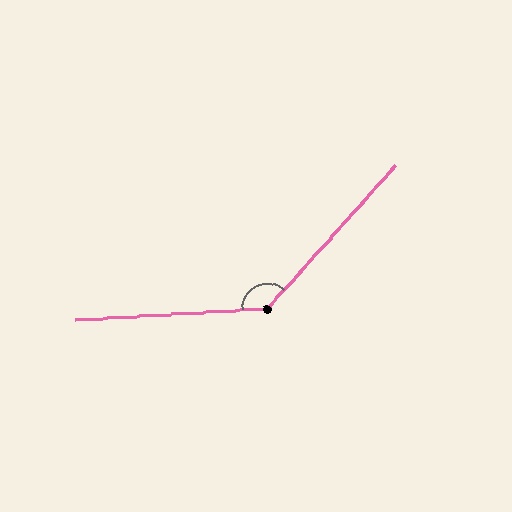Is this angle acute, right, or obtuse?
It is obtuse.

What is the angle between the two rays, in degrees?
Approximately 135 degrees.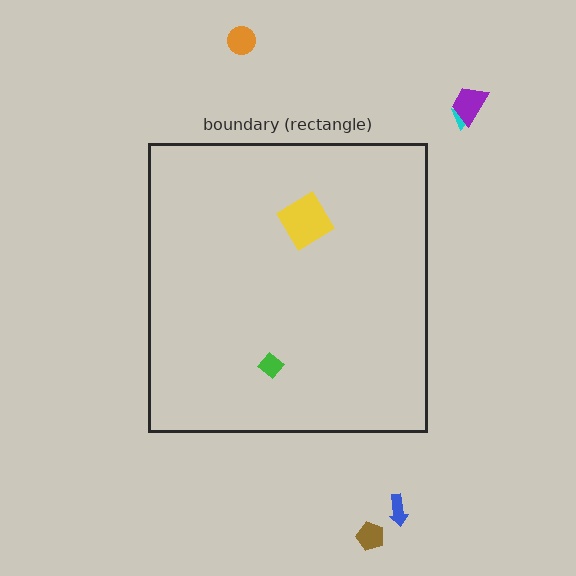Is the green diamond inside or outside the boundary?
Inside.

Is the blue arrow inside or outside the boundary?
Outside.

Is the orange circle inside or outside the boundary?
Outside.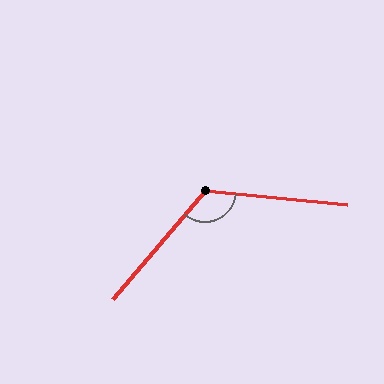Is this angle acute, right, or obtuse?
It is obtuse.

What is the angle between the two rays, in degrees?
Approximately 125 degrees.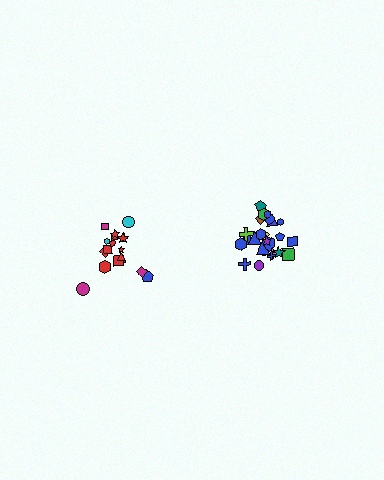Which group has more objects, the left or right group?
The right group.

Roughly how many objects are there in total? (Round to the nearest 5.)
Roughly 45 objects in total.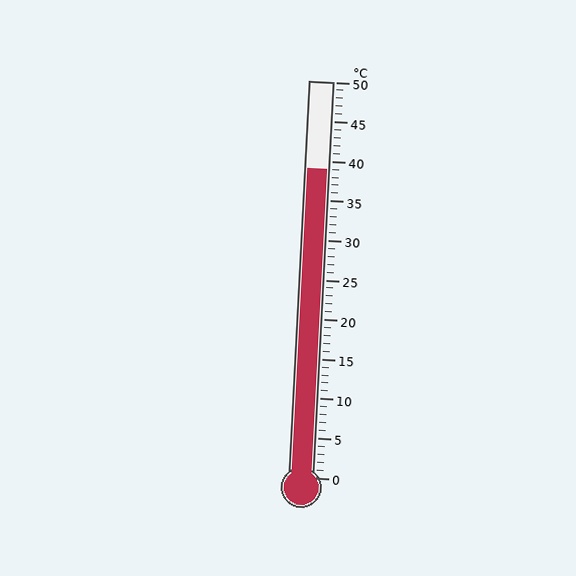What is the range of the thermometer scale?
The thermometer scale ranges from 0°C to 50°C.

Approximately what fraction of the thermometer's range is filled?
The thermometer is filled to approximately 80% of its range.